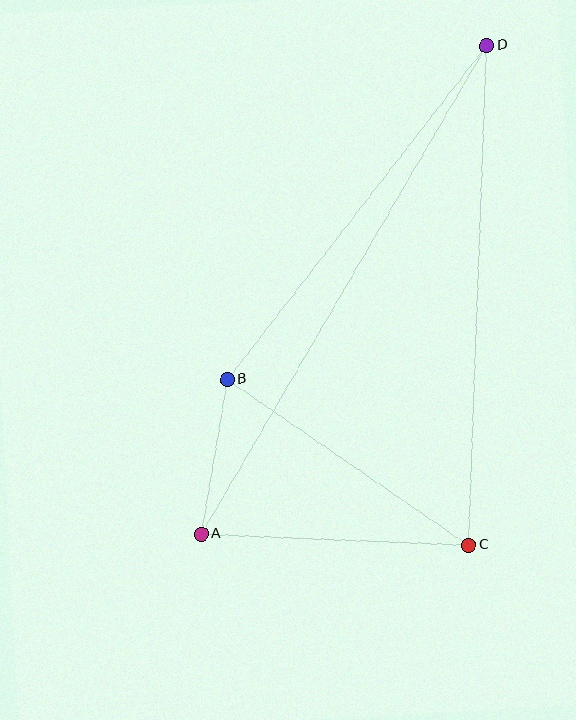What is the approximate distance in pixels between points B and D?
The distance between B and D is approximately 423 pixels.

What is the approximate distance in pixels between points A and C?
The distance between A and C is approximately 267 pixels.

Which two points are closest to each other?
Points A and B are closest to each other.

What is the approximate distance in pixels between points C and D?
The distance between C and D is approximately 500 pixels.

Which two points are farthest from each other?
Points A and D are farthest from each other.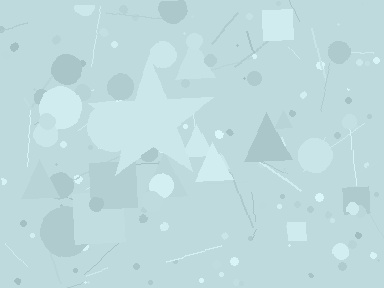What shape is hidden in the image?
A star is hidden in the image.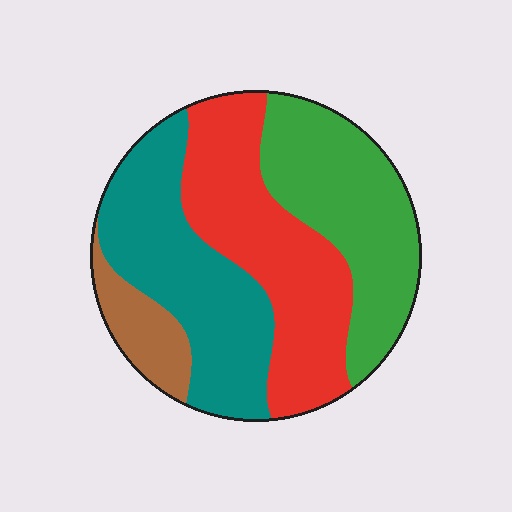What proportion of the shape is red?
Red covers around 30% of the shape.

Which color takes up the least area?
Brown, at roughly 10%.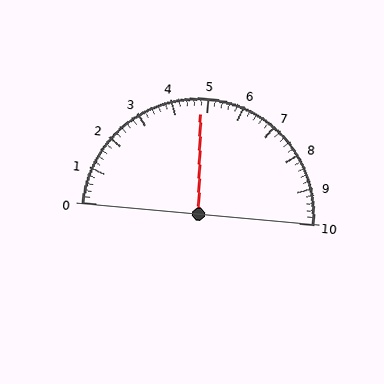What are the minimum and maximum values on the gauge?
The gauge ranges from 0 to 10.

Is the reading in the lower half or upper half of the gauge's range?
The reading is in the lower half of the range (0 to 10).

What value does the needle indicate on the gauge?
The needle indicates approximately 4.8.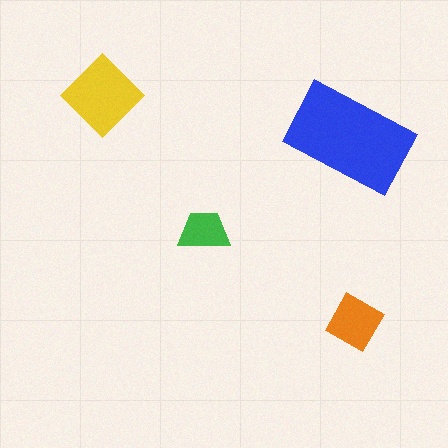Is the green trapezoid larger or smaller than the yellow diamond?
Smaller.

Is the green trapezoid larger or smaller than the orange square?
Smaller.